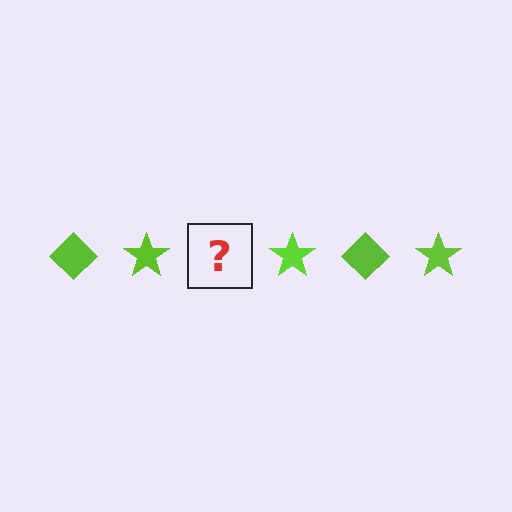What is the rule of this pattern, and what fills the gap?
The rule is that the pattern cycles through diamond, star shapes in lime. The gap should be filled with a lime diamond.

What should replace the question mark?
The question mark should be replaced with a lime diamond.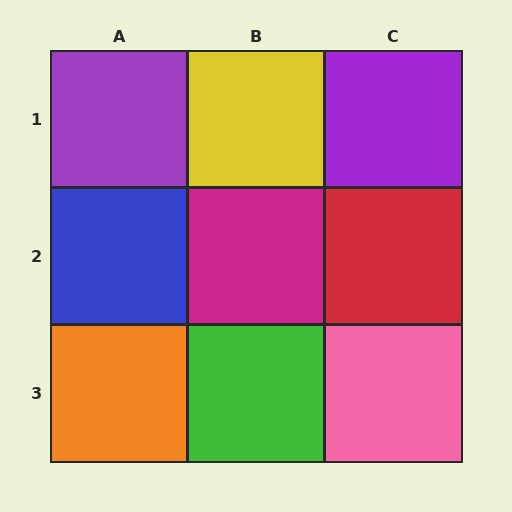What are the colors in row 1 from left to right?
Purple, yellow, purple.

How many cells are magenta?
1 cell is magenta.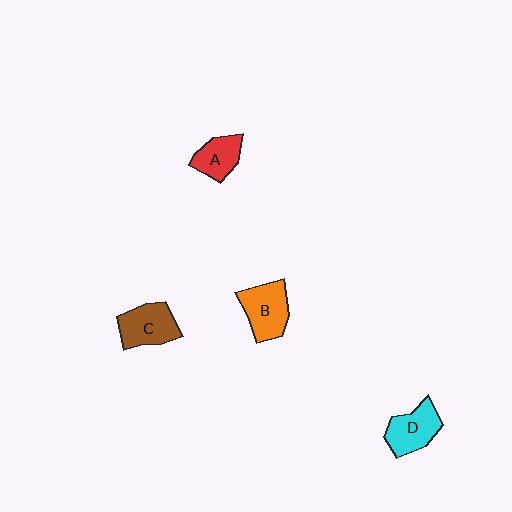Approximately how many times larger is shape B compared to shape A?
Approximately 1.4 times.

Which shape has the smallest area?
Shape A (red).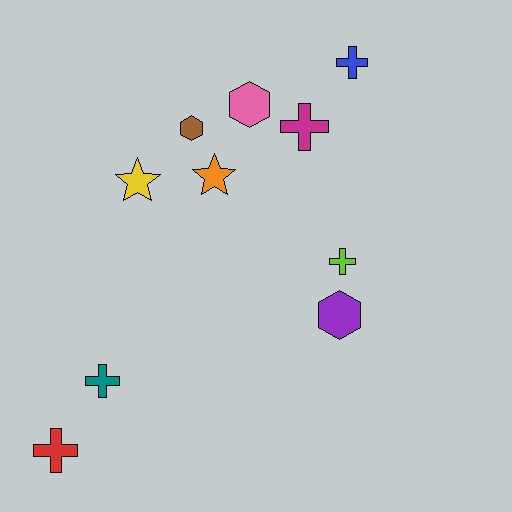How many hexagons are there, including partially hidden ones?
There are 3 hexagons.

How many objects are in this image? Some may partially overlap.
There are 10 objects.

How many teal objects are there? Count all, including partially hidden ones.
There is 1 teal object.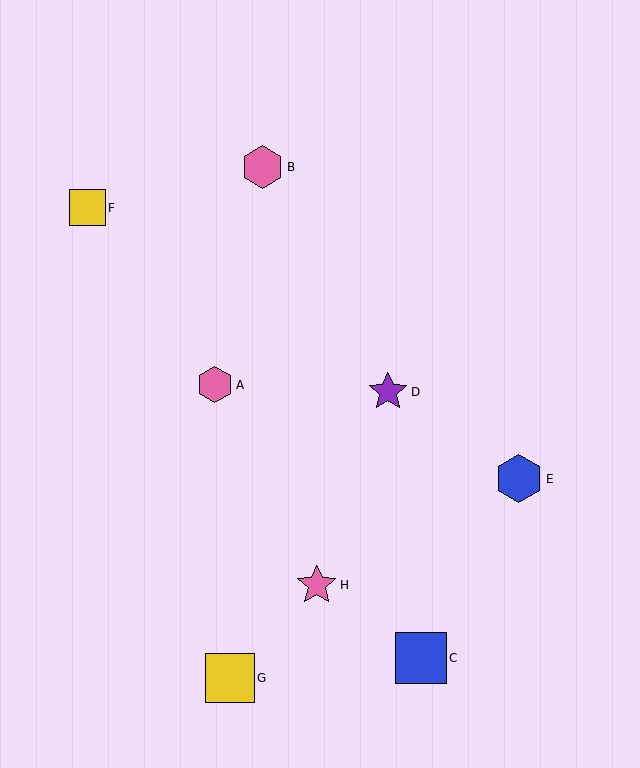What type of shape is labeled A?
Shape A is a pink hexagon.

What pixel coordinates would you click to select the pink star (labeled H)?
Click at (317, 585) to select the pink star H.